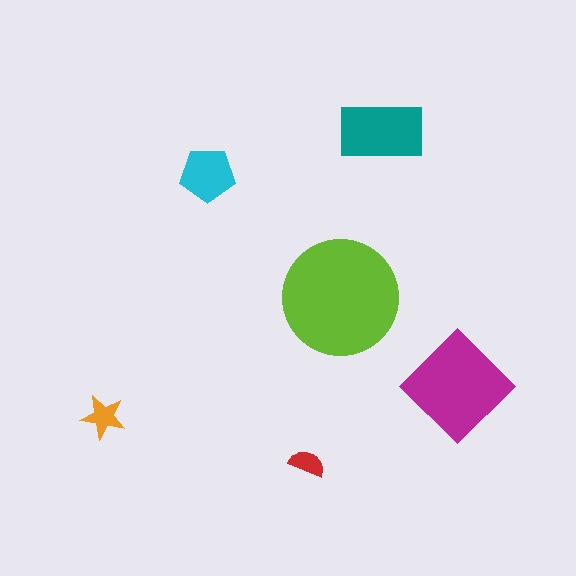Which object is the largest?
The lime circle.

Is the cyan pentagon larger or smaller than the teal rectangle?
Smaller.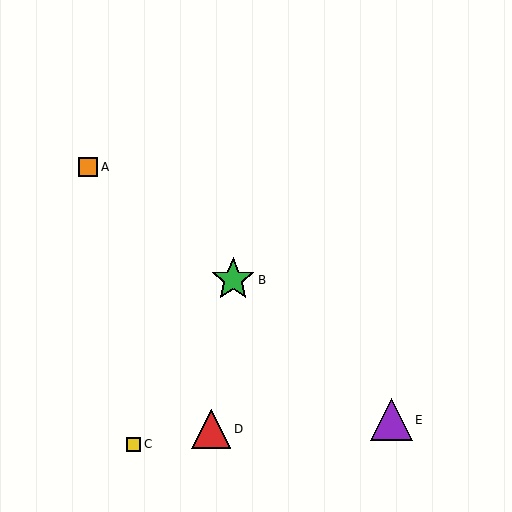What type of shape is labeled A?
Shape A is an orange square.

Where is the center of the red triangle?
The center of the red triangle is at (211, 429).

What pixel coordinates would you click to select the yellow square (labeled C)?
Click at (133, 444) to select the yellow square C.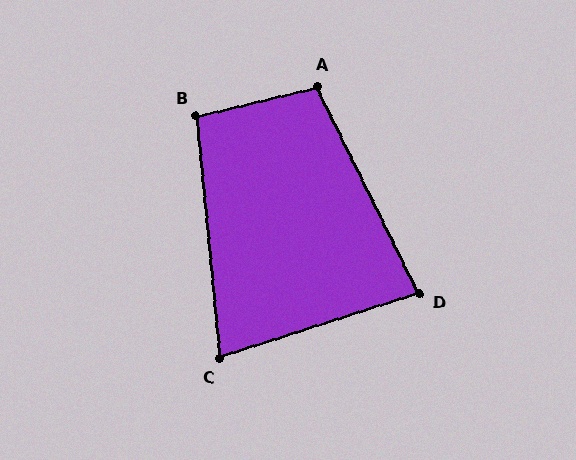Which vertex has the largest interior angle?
A, at approximately 103 degrees.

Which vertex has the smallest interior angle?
C, at approximately 77 degrees.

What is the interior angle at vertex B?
Approximately 98 degrees (obtuse).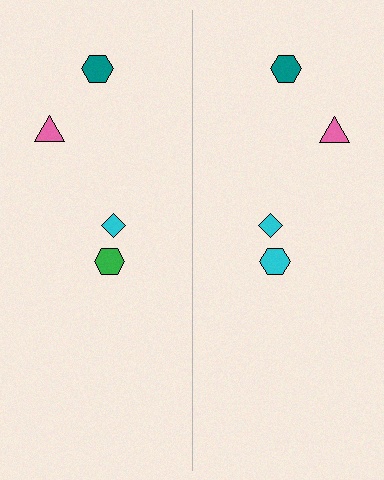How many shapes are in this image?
There are 8 shapes in this image.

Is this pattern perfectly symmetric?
No, the pattern is not perfectly symmetric. The cyan hexagon on the right side breaks the symmetry — its mirror counterpart is green.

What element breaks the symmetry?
The cyan hexagon on the right side breaks the symmetry — its mirror counterpart is green.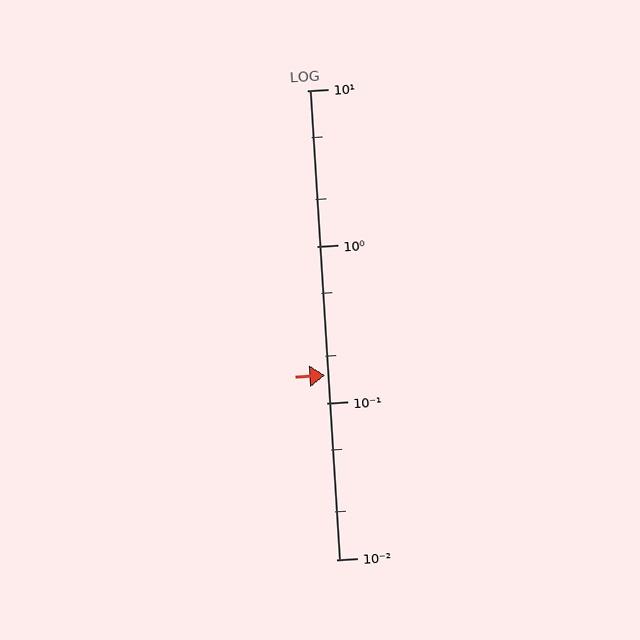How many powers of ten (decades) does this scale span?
The scale spans 3 decades, from 0.01 to 10.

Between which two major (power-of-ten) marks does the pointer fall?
The pointer is between 0.1 and 1.